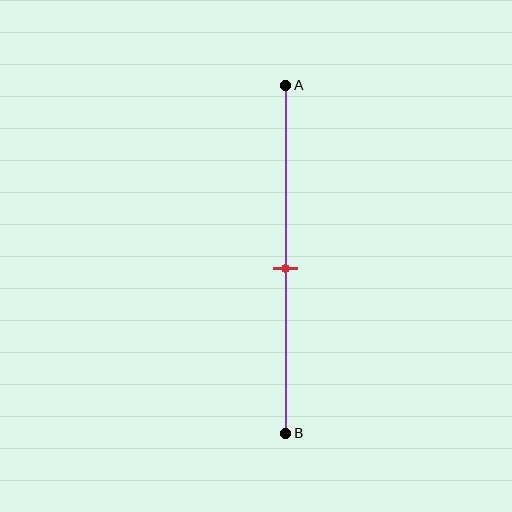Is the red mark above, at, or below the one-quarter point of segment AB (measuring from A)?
The red mark is below the one-quarter point of segment AB.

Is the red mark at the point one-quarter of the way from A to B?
No, the mark is at about 55% from A, not at the 25% one-quarter point.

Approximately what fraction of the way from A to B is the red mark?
The red mark is approximately 55% of the way from A to B.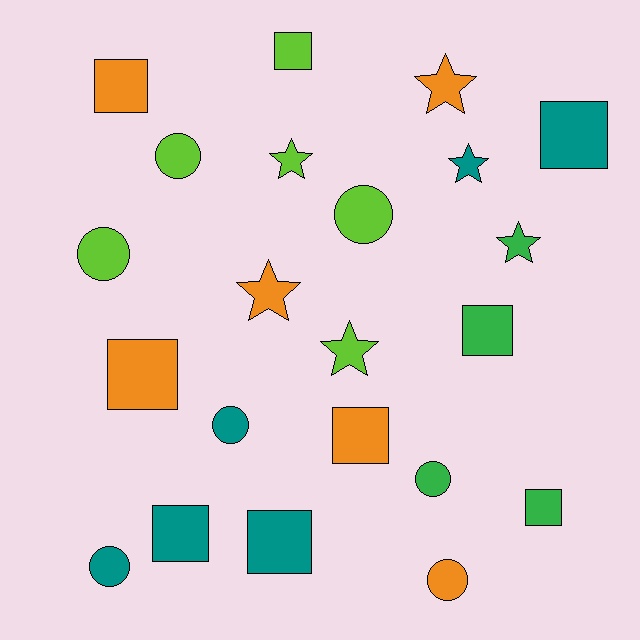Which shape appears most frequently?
Square, with 9 objects.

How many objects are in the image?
There are 22 objects.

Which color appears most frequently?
Orange, with 6 objects.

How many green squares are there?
There are 2 green squares.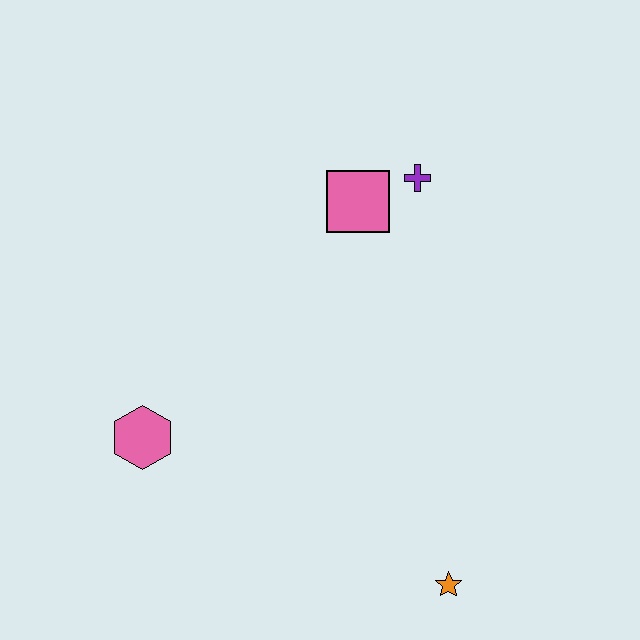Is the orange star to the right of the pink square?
Yes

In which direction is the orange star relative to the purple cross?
The orange star is below the purple cross.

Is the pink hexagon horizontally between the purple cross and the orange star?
No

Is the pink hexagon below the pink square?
Yes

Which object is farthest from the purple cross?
The orange star is farthest from the purple cross.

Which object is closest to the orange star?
The pink hexagon is closest to the orange star.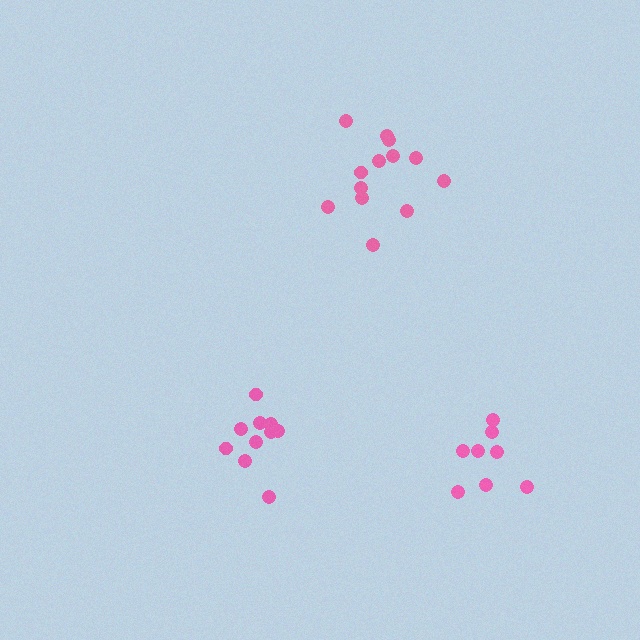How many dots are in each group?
Group 1: 13 dots, Group 2: 10 dots, Group 3: 8 dots (31 total).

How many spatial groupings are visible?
There are 3 spatial groupings.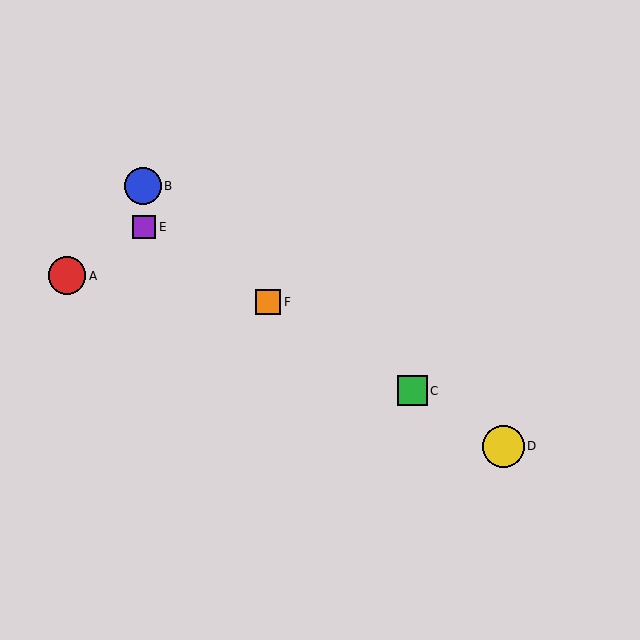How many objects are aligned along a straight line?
4 objects (C, D, E, F) are aligned along a straight line.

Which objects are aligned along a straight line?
Objects C, D, E, F are aligned along a straight line.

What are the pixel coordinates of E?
Object E is at (144, 227).